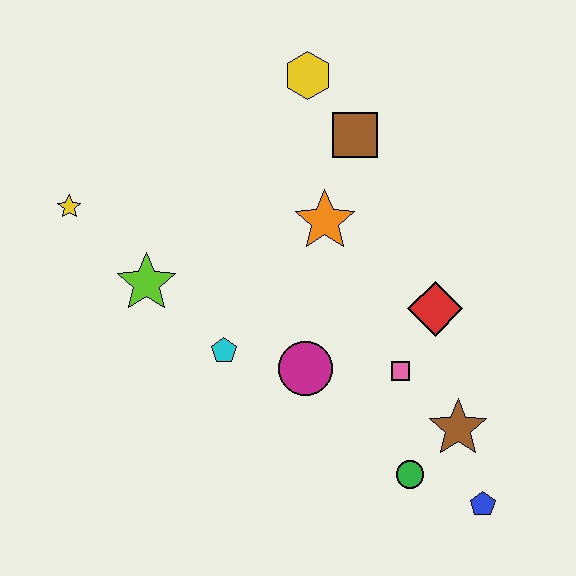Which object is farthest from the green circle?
The yellow star is farthest from the green circle.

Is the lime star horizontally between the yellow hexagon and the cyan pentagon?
No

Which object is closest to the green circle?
The brown star is closest to the green circle.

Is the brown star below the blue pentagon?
No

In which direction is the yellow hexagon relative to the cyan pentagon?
The yellow hexagon is above the cyan pentagon.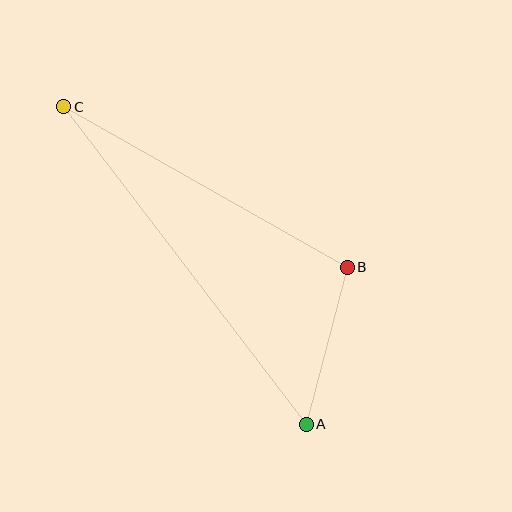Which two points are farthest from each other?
Points A and C are farthest from each other.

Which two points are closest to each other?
Points A and B are closest to each other.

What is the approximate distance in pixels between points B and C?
The distance between B and C is approximately 326 pixels.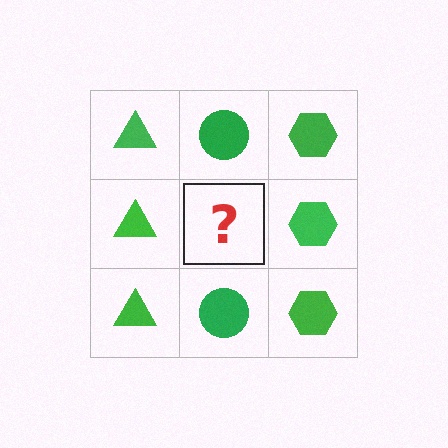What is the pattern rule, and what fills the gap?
The rule is that each column has a consistent shape. The gap should be filled with a green circle.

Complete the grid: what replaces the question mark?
The question mark should be replaced with a green circle.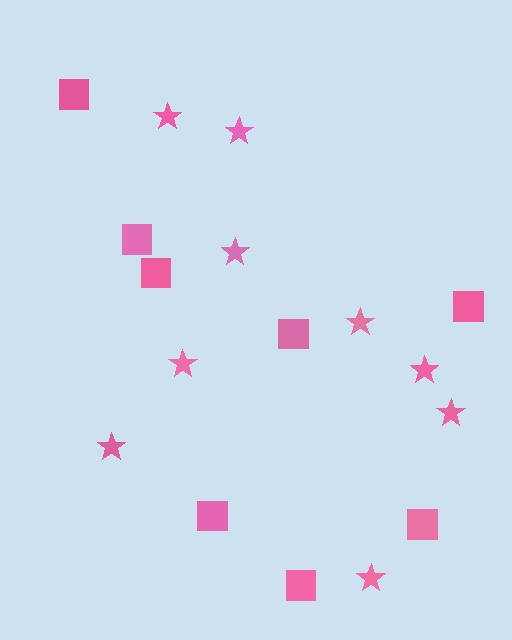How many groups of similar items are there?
There are 2 groups: one group of stars (9) and one group of squares (8).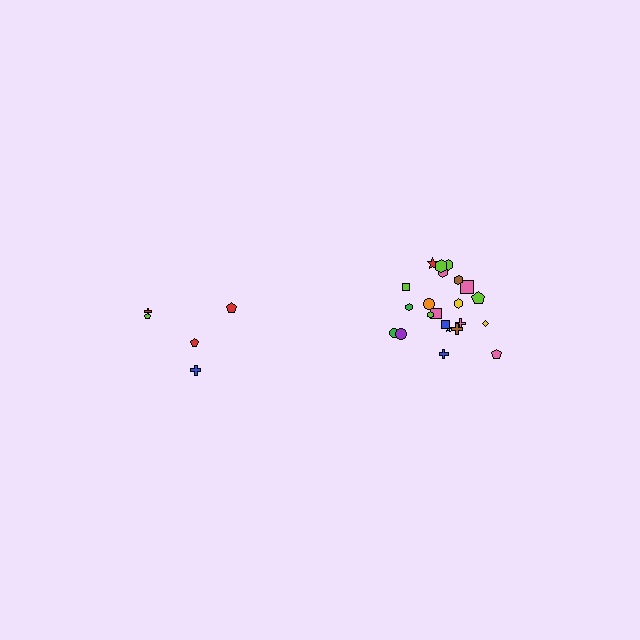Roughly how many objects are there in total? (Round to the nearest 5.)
Roughly 25 objects in total.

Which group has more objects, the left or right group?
The right group.